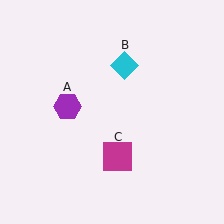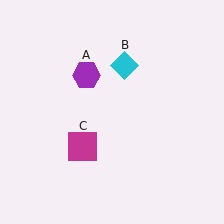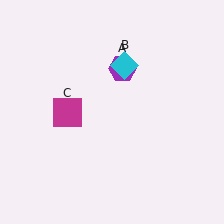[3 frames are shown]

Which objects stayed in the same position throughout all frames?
Cyan diamond (object B) remained stationary.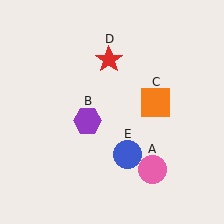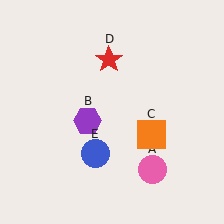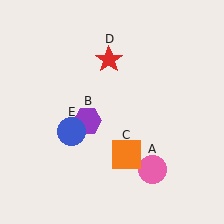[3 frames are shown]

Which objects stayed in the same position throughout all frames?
Pink circle (object A) and purple hexagon (object B) and red star (object D) remained stationary.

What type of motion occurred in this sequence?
The orange square (object C), blue circle (object E) rotated clockwise around the center of the scene.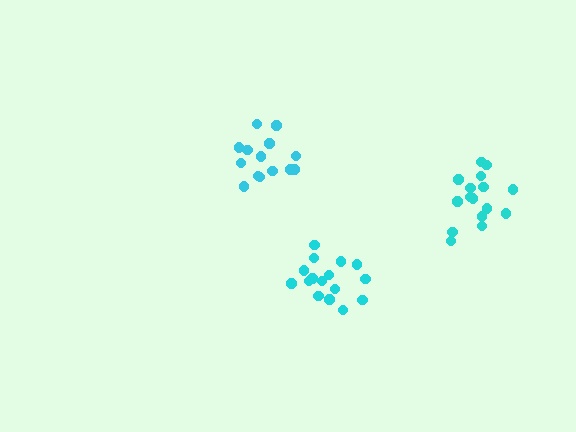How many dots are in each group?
Group 1: 14 dots, Group 2: 16 dots, Group 3: 16 dots (46 total).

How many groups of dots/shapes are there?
There are 3 groups.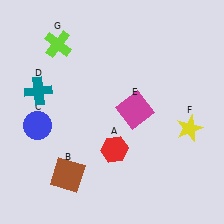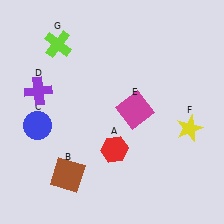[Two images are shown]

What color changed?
The cross (D) changed from teal in Image 1 to purple in Image 2.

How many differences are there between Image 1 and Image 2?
There is 1 difference between the two images.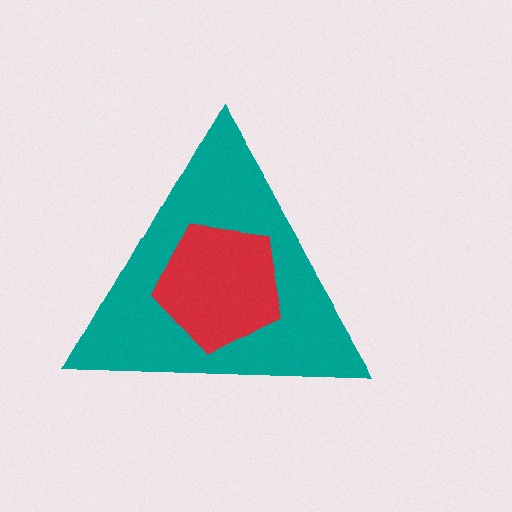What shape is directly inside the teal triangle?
The red pentagon.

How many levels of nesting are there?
2.